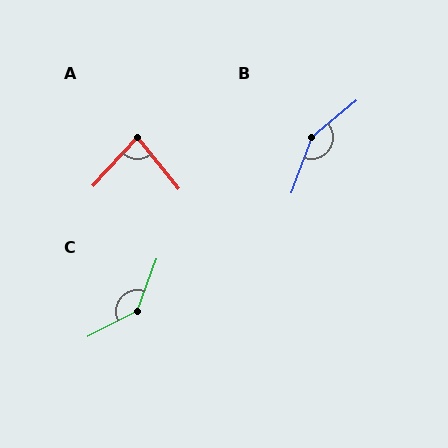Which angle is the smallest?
A, at approximately 82 degrees.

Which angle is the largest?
B, at approximately 150 degrees.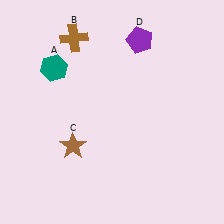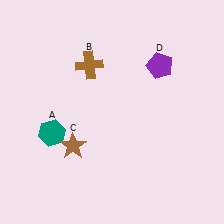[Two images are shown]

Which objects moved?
The objects that moved are: the teal hexagon (A), the brown cross (B), the purple pentagon (D).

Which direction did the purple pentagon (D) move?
The purple pentagon (D) moved down.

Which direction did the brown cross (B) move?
The brown cross (B) moved down.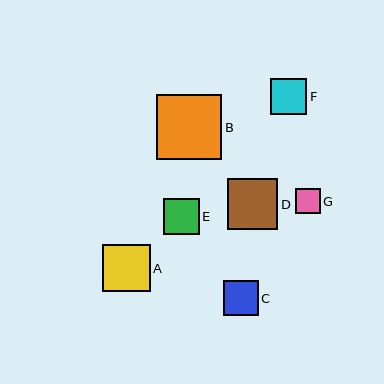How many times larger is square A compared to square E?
Square A is approximately 1.3 times the size of square E.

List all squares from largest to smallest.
From largest to smallest: B, D, A, F, E, C, G.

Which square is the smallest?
Square G is the smallest with a size of approximately 25 pixels.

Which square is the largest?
Square B is the largest with a size of approximately 66 pixels.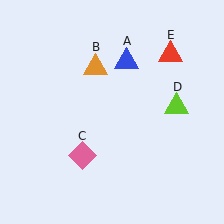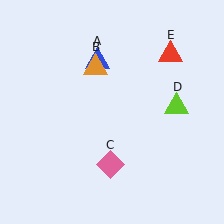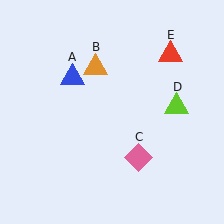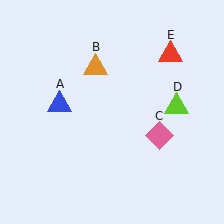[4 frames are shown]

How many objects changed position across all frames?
2 objects changed position: blue triangle (object A), pink diamond (object C).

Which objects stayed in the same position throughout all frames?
Orange triangle (object B) and lime triangle (object D) and red triangle (object E) remained stationary.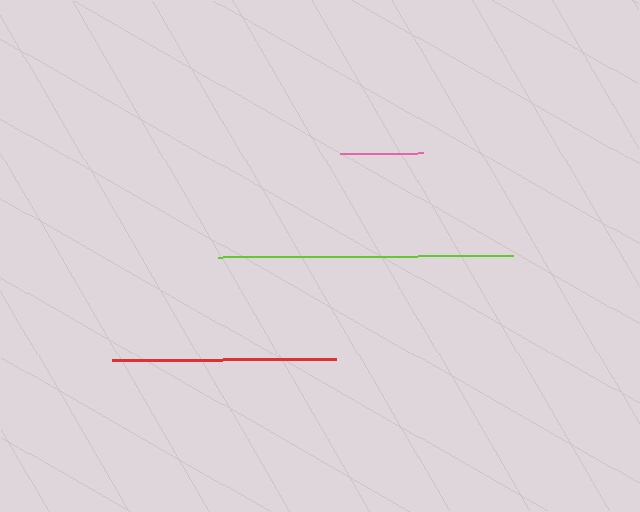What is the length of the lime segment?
The lime segment is approximately 294 pixels long.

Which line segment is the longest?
The lime line is the longest at approximately 294 pixels.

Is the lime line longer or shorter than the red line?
The lime line is longer than the red line.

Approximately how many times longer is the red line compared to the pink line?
The red line is approximately 2.7 times the length of the pink line.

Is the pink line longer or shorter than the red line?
The red line is longer than the pink line.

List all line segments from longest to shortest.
From longest to shortest: lime, red, pink.